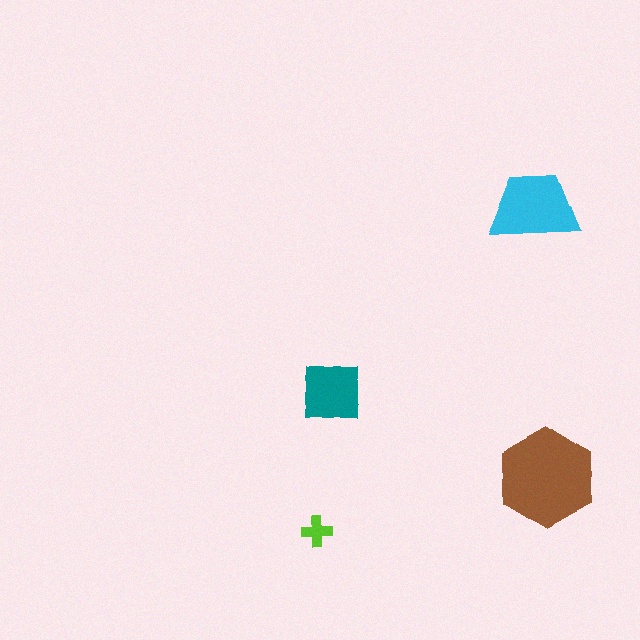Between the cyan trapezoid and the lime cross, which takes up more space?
The cyan trapezoid.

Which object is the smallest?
The lime cross.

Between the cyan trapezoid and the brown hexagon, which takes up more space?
The brown hexagon.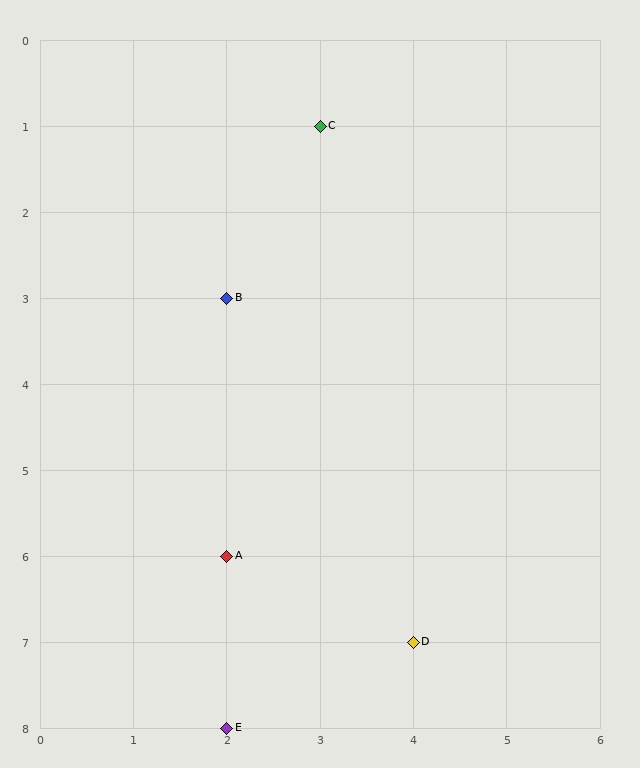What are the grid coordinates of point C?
Point C is at grid coordinates (3, 1).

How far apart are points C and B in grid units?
Points C and B are 1 column and 2 rows apart (about 2.2 grid units diagonally).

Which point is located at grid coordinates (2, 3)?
Point B is at (2, 3).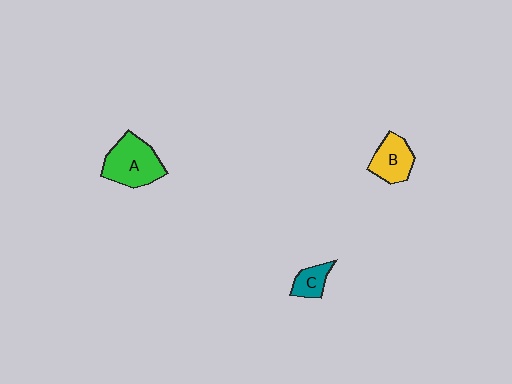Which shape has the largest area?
Shape A (green).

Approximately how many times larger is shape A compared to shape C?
Approximately 2.3 times.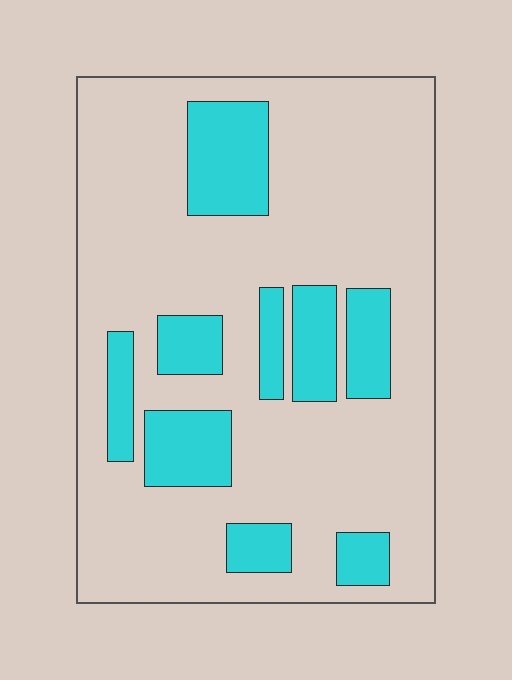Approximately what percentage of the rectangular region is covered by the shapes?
Approximately 25%.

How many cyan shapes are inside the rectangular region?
9.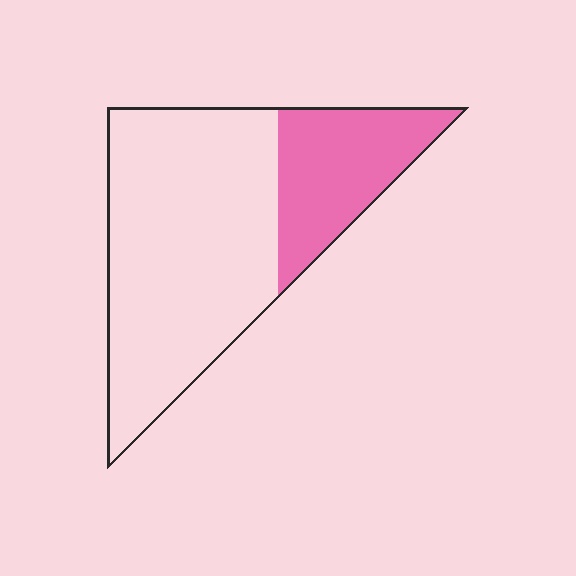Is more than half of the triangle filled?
No.